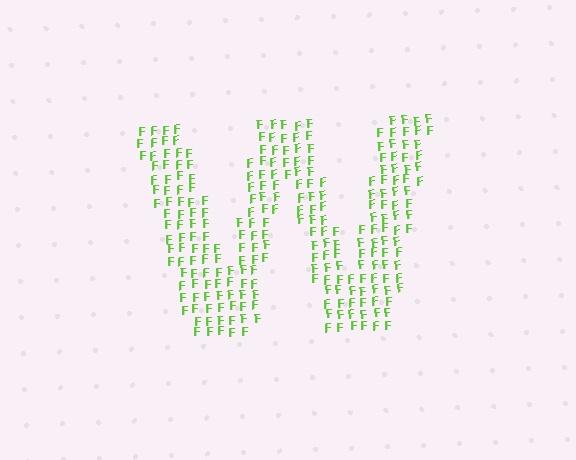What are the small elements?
The small elements are letter F's.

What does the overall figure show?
The overall figure shows the letter W.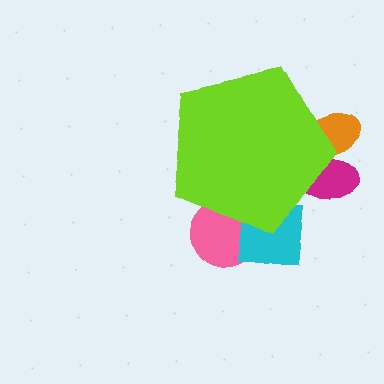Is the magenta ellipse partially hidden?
Yes, the magenta ellipse is partially hidden behind the lime pentagon.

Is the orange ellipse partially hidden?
Yes, the orange ellipse is partially hidden behind the lime pentagon.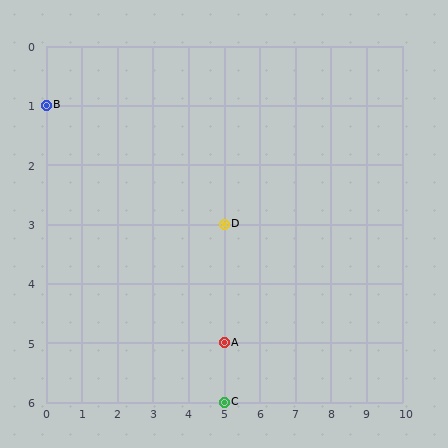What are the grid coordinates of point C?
Point C is at grid coordinates (5, 6).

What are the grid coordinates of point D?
Point D is at grid coordinates (5, 3).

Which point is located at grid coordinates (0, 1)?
Point B is at (0, 1).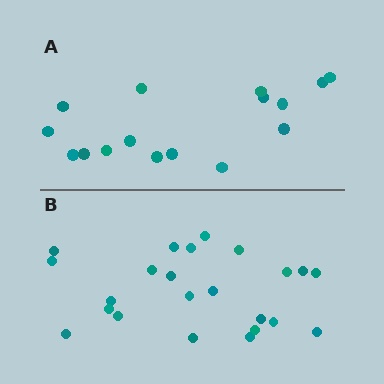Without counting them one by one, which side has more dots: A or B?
Region B (the bottom region) has more dots.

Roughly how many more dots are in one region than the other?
Region B has roughly 8 or so more dots than region A.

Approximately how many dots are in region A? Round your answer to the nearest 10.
About 20 dots. (The exact count is 16, which rounds to 20.)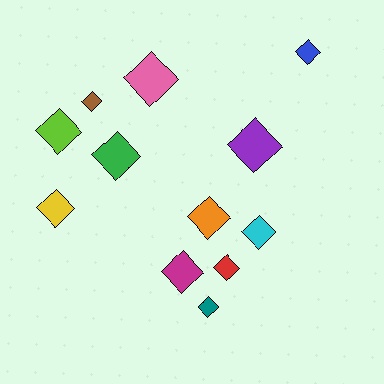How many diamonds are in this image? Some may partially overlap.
There are 12 diamonds.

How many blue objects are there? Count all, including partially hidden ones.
There is 1 blue object.